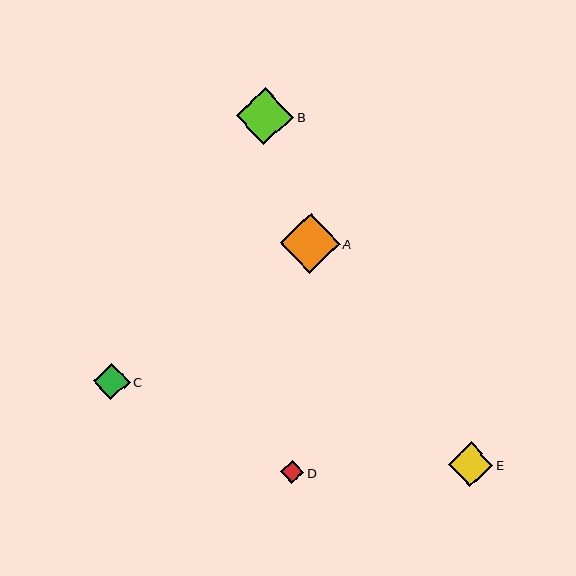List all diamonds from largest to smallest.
From largest to smallest: A, B, E, C, D.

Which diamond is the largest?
Diamond A is the largest with a size of approximately 60 pixels.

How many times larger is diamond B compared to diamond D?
Diamond B is approximately 2.5 times the size of diamond D.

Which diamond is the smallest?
Diamond D is the smallest with a size of approximately 23 pixels.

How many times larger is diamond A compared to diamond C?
Diamond A is approximately 1.6 times the size of diamond C.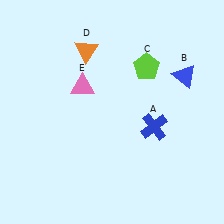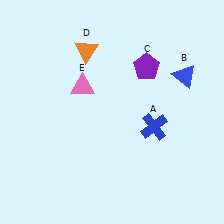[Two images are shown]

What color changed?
The pentagon (C) changed from lime in Image 1 to purple in Image 2.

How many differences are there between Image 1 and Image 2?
There is 1 difference between the two images.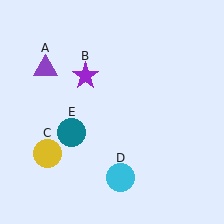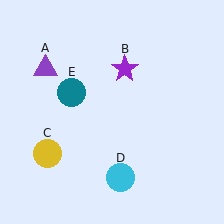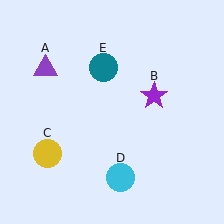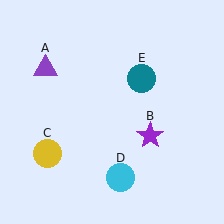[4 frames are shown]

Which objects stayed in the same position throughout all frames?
Purple triangle (object A) and yellow circle (object C) and cyan circle (object D) remained stationary.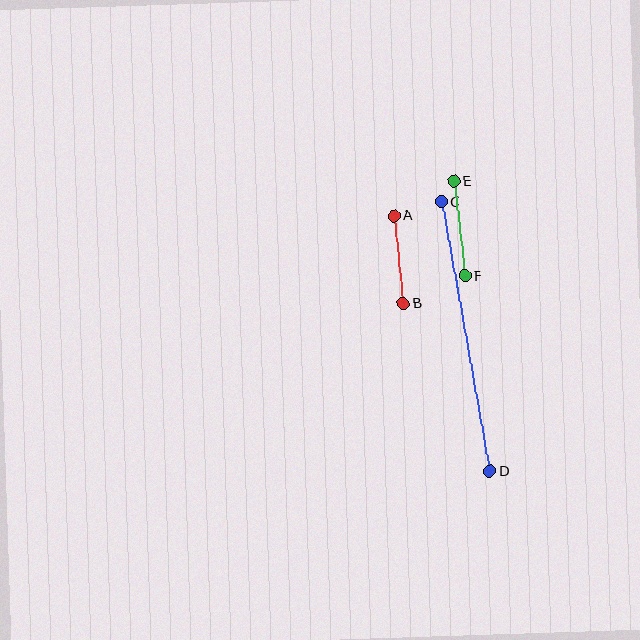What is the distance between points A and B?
The distance is approximately 88 pixels.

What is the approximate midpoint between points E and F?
The midpoint is at approximately (459, 229) pixels.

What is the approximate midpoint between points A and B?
The midpoint is at approximately (399, 260) pixels.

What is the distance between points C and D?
The distance is approximately 274 pixels.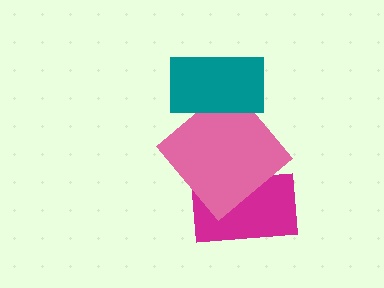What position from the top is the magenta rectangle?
The magenta rectangle is 3rd from the top.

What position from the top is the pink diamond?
The pink diamond is 2nd from the top.